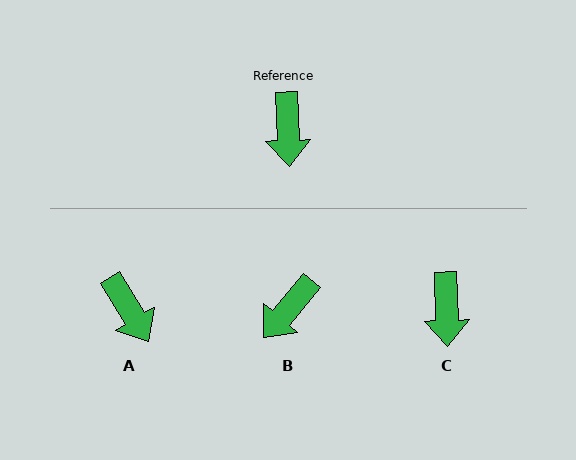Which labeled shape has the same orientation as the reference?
C.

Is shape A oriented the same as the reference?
No, it is off by about 29 degrees.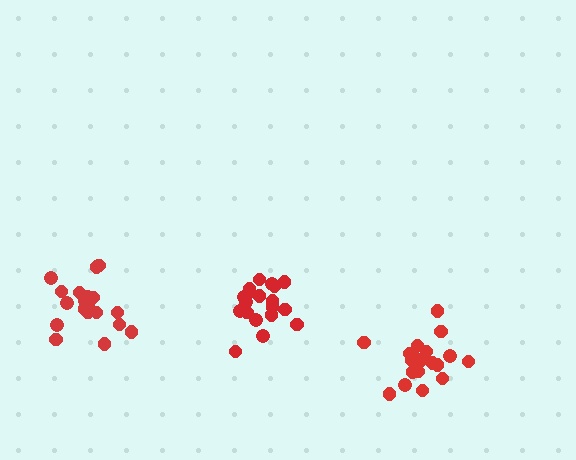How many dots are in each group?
Group 1: 21 dots, Group 2: 20 dots, Group 3: 20 dots (61 total).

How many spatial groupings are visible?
There are 3 spatial groupings.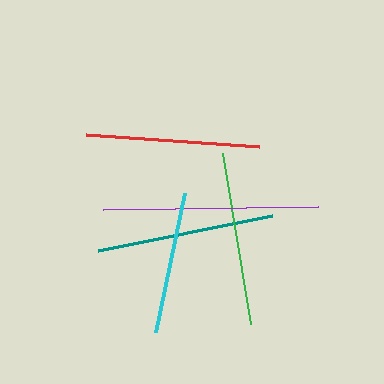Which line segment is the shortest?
The cyan line is the shortest at approximately 142 pixels.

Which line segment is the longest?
The purple line is the longest at approximately 216 pixels.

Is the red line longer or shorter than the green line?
The red line is longer than the green line.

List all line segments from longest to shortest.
From longest to shortest: purple, teal, red, green, cyan.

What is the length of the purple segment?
The purple segment is approximately 216 pixels long.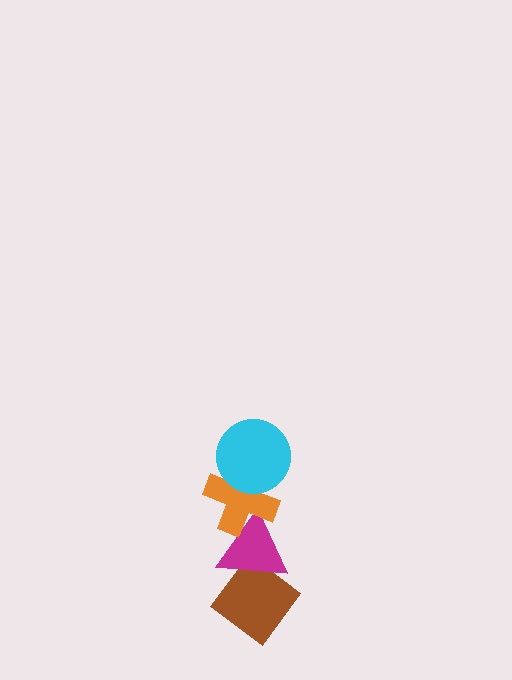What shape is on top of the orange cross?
The cyan circle is on top of the orange cross.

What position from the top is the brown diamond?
The brown diamond is 4th from the top.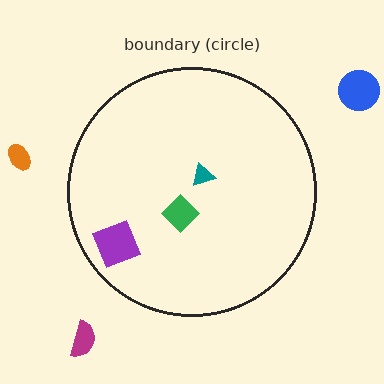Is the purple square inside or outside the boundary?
Inside.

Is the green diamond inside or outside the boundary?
Inside.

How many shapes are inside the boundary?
3 inside, 3 outside.